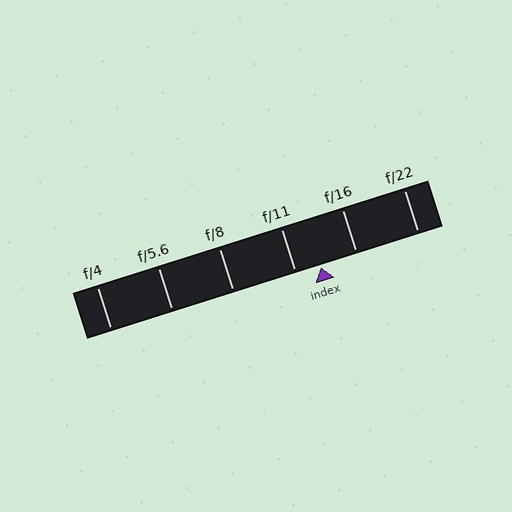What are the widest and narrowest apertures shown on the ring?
The widest aperture shown is f/4 and the narrowest is f/22.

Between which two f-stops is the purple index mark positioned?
The index mark is between f/11 and f/16.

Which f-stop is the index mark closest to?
The index mark is closest to f/11.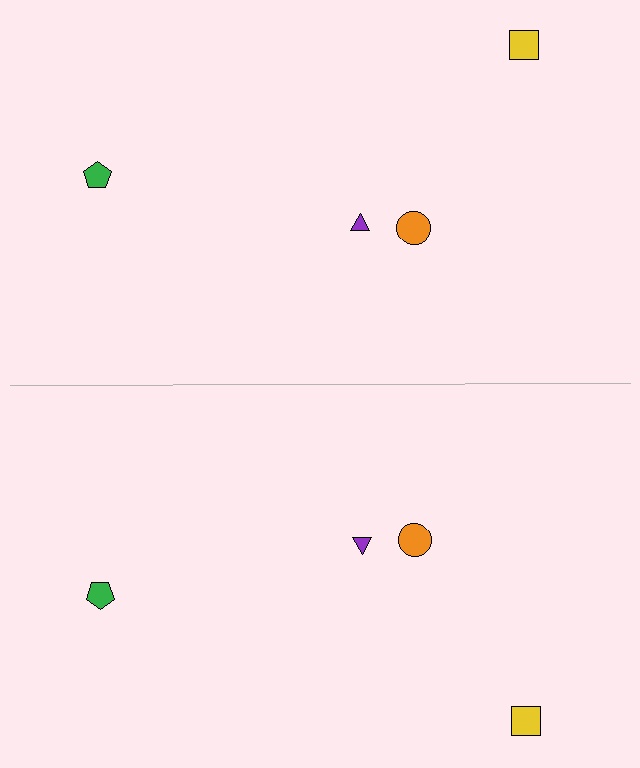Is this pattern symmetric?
Yes, this pattern has bilateral (reflection) symmetry.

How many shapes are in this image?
There are 8 shapes in this image.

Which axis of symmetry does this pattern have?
The pattern has a horizontal axis of symmetry running through the center of the image.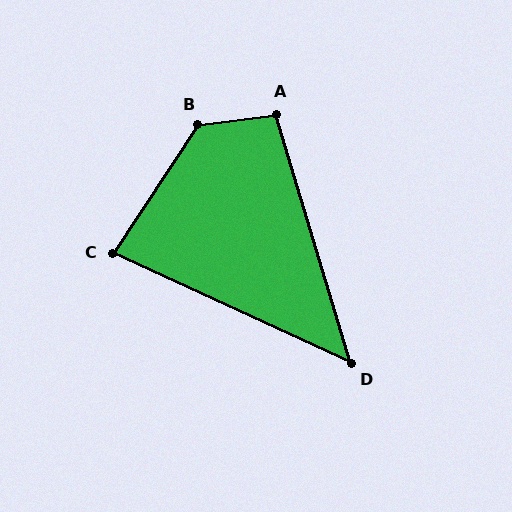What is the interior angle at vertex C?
Approximately 81 degrees (acute).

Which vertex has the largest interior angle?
B, at approximately 131 degrees.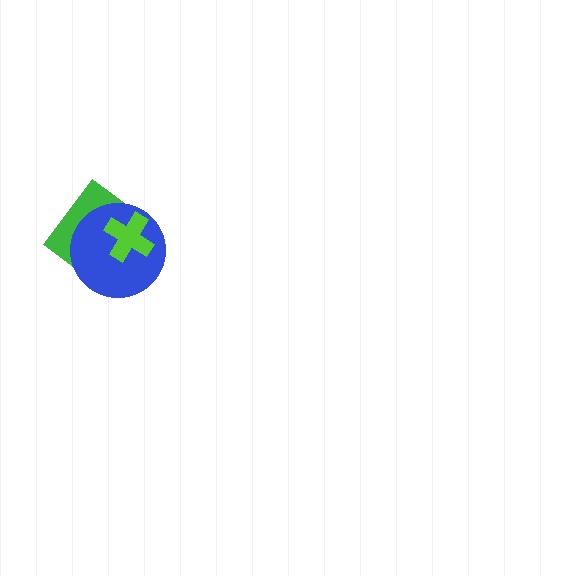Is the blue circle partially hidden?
Yes, it is partially covered by another shape.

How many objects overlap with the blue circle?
2 objects overlap with the blue circle.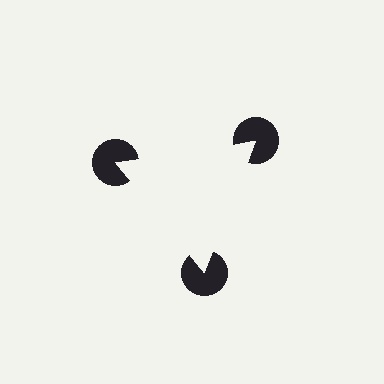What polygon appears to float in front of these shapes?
An illusory triangle — its edges are inferred from the aligned wedge cuts in the pac-man discs, not physically drawn.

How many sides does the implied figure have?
3 sides.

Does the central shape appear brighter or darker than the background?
It typically appears slightly brighter than the background, even though no actual brightness change is drawn.